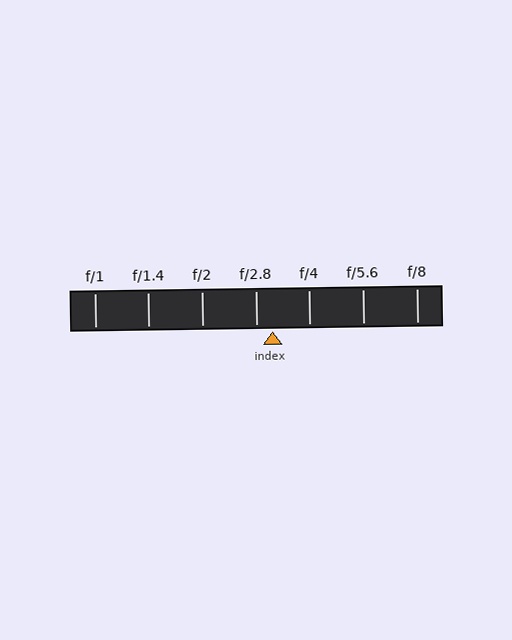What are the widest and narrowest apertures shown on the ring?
The widest aperture shown is f/1 and the narrowest is f/8.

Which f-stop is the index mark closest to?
The index mark is closest to f/2.8.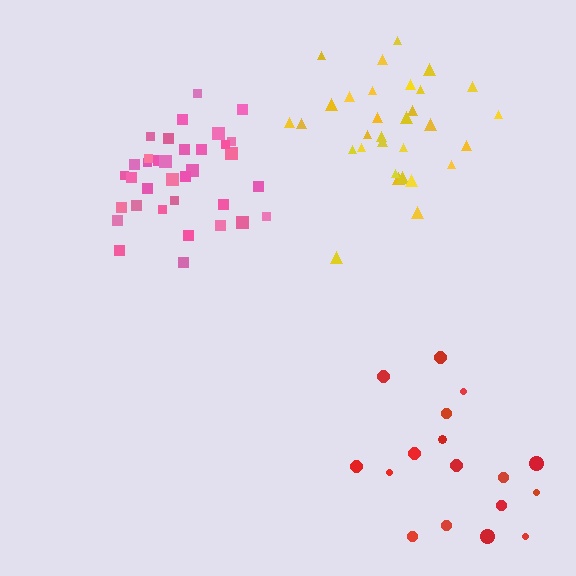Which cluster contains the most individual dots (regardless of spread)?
Pink (35).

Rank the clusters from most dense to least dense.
pink, yellow, red.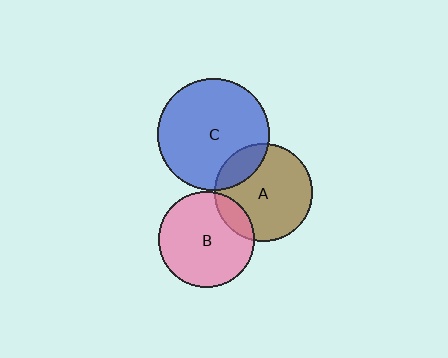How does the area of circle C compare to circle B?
Approximately 1.4 times.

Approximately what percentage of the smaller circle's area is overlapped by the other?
Approximately 20%.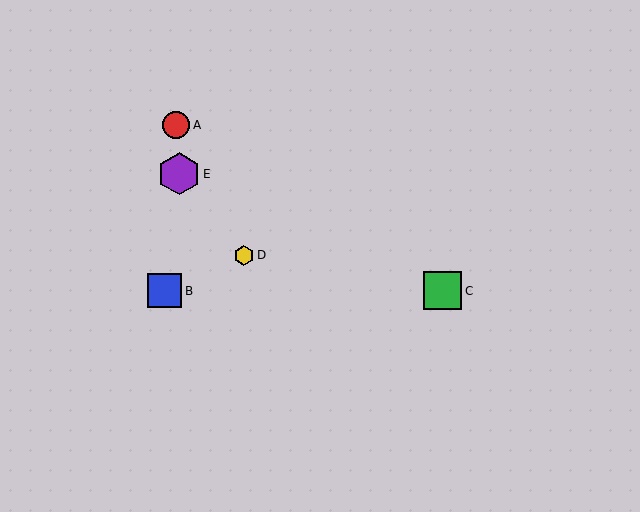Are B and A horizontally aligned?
No, B is at y≈291 and A is at y≈125.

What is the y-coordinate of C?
Object C is at y≈291.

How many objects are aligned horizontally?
2 objects (B, C) are aligned horizontally.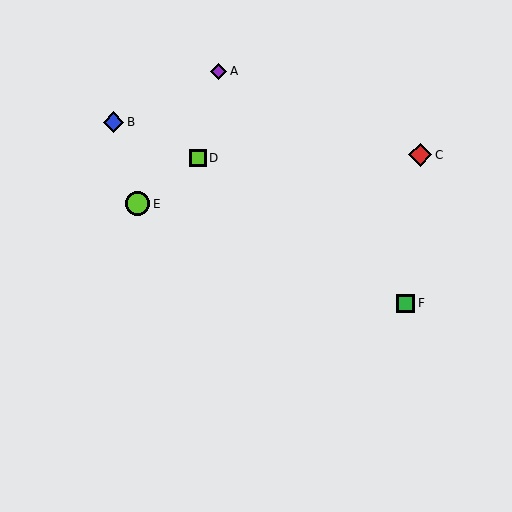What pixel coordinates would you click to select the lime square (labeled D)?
Click at (198, 158) to select the lime square D.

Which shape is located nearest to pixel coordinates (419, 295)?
The green square (labeled F) at (406, 303) is nearest to that location.